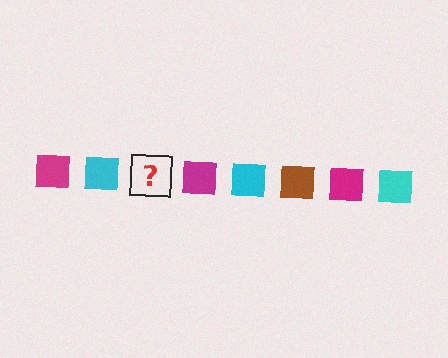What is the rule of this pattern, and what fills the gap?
The rule is that the pattern cycles through magenta, cyan, brown squares. The gap should be filled with a brown square.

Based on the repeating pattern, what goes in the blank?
The blank should be a brown square.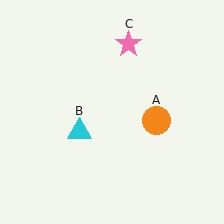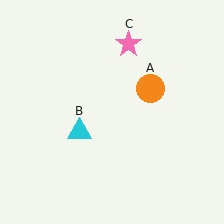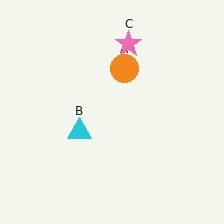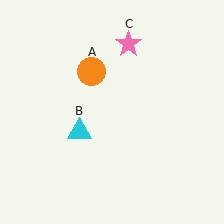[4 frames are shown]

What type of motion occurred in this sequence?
The orange circle (object A) rotated counterclockwise around the center of the scene.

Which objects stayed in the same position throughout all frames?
Cyan triangle (object B) and pink star (object C) remained stationary.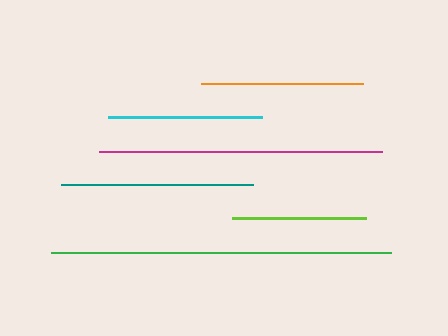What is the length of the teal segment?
The teal segment is approximately 192 pixels long.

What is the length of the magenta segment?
The magenta segment is approximately 282 pixels long.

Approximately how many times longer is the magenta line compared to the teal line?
The magenta line is approximately 1.5 times the length of the teal line.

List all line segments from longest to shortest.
From longest to shortest: green, magenta, teal, orange, cyan, lime.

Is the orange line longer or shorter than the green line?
The green line is longer than the orange line.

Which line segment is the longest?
The green line is the longest at approximately 340 pixels.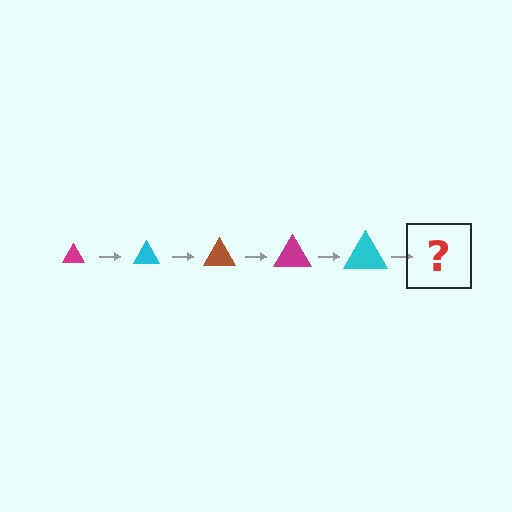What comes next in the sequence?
The next element should be a brown triangle, larger than the previous one.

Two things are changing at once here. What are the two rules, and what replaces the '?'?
The two rules are that the triangle grows larger each step and the color cycles through magenta, cyan, and brown. The '?' should be a brown triangle, larger than the previous one.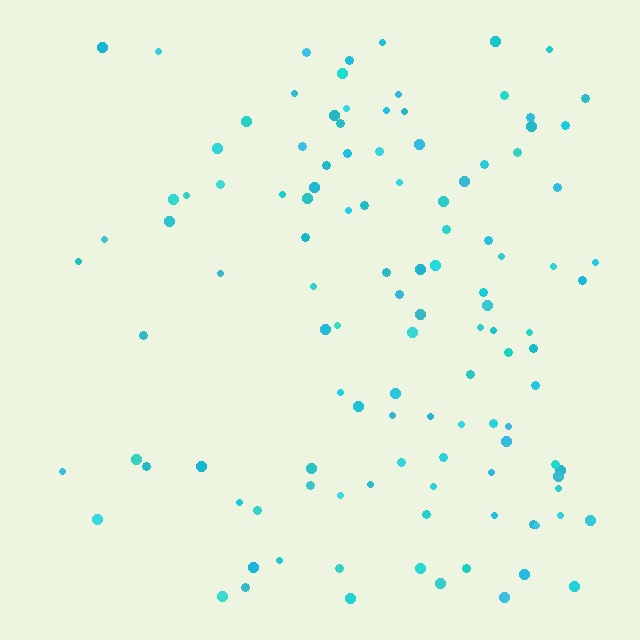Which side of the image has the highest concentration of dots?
The right.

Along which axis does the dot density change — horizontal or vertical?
Horizontal.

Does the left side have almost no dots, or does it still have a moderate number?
Still a moderate number, just noticeably fewer than the right.